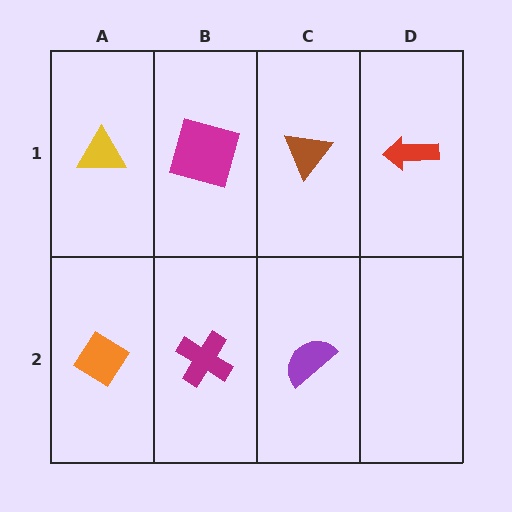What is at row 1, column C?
A brown triangle.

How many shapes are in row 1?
4 shapes.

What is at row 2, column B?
A magenta cross.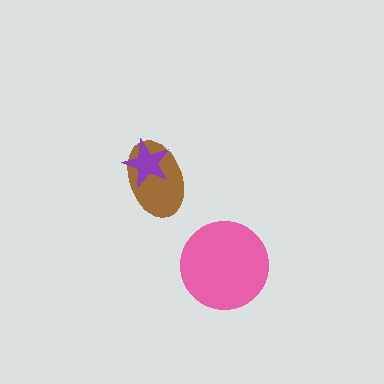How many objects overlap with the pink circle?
0 objects overlap with the pink circle.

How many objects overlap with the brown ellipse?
1 object overlaps with the brown ellipse.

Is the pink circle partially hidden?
No, no other shape covers it.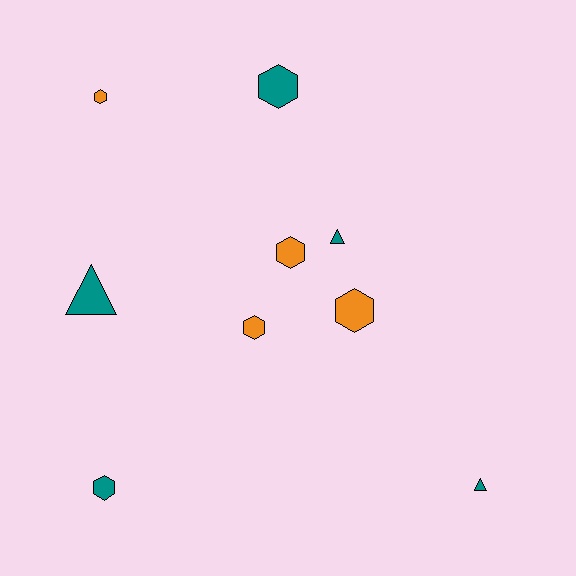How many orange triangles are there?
There are no orange triangles.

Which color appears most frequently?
Teal, with 5 objects.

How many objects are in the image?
There are 9 objects.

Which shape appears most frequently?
Hexagon, with 6 objects.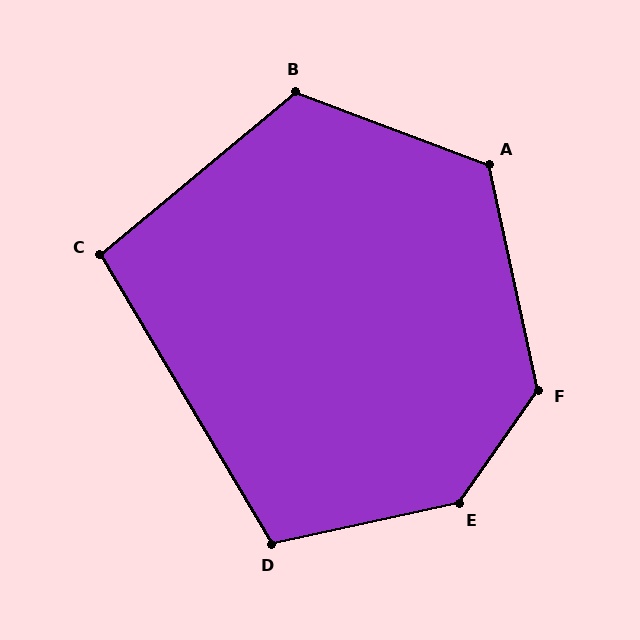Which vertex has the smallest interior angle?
C, at approximately 99 degrees.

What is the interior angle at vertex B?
Approximately 120 degrees (obtuse).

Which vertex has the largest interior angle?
E, at approximately 138 degrees.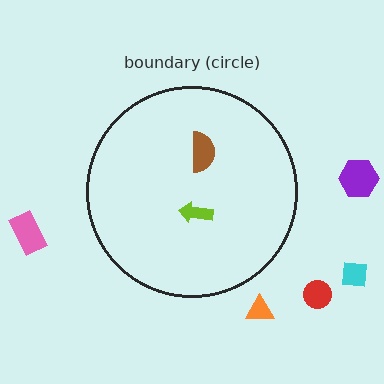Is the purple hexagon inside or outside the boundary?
Outside.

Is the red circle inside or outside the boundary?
Outside.